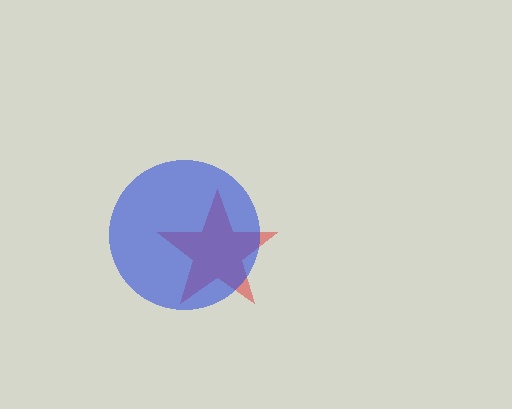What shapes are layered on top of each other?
The layered shapes are: a red star, a blue circle.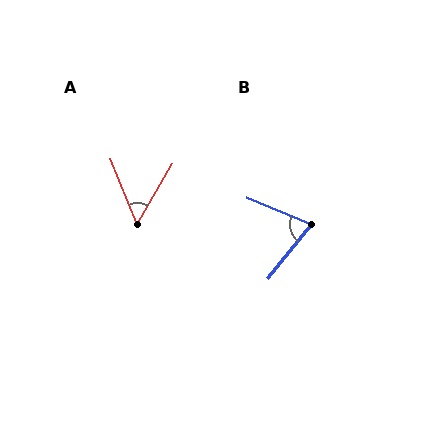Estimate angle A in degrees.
Approximately 52 degrees.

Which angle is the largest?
B, at approximately 74 degrees.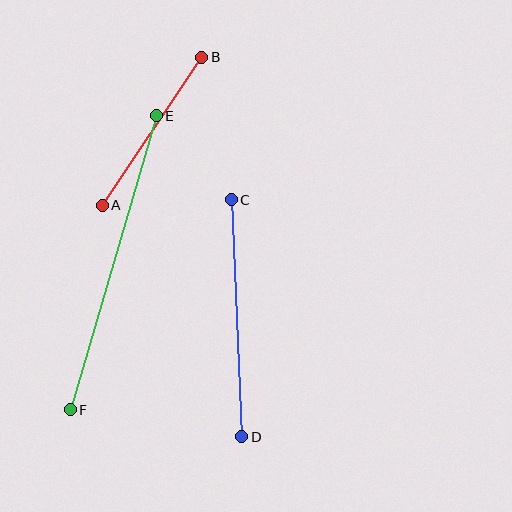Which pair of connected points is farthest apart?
Points E and F are farthest apart.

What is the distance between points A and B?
The distance is approximately 179 pixels.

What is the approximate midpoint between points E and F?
The midpoint is at approximately (113, 263) pixels.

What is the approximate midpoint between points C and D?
The midpoint is at approximately (237, 318) pixels.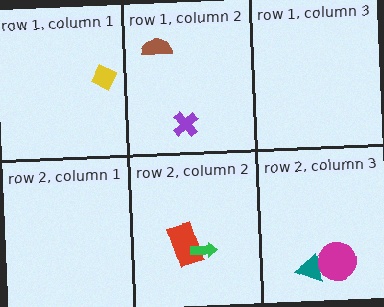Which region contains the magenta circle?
The row 2, column 3 region.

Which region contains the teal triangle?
The row 2, column 3 region.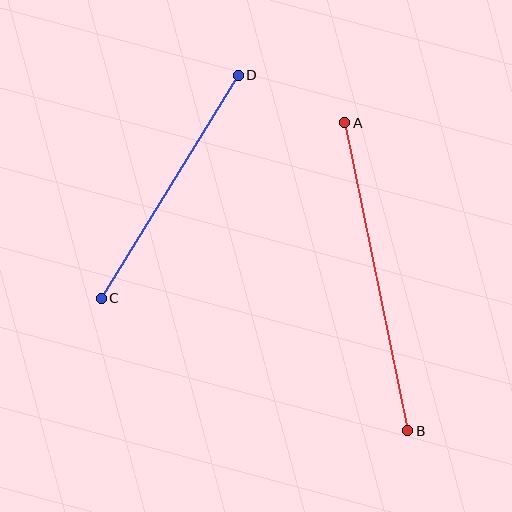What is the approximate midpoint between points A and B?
The midpoint is at approximately (376, 277) pixels.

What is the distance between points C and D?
The distance is approximately 262 pixels.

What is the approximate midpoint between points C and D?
The midpoint is at approximately (170, 187) pixels.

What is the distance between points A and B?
The distance is approximately 314 pixels.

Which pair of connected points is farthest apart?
Points A and B are farthest apart.